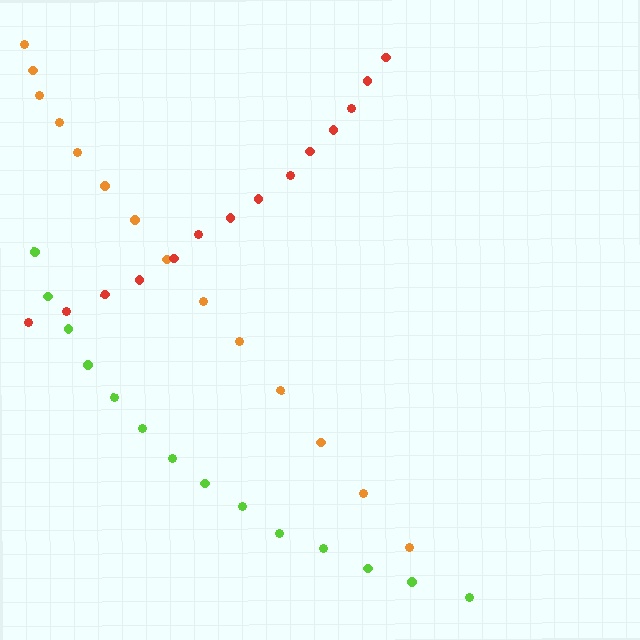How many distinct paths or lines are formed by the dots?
There are 3 distinct paths.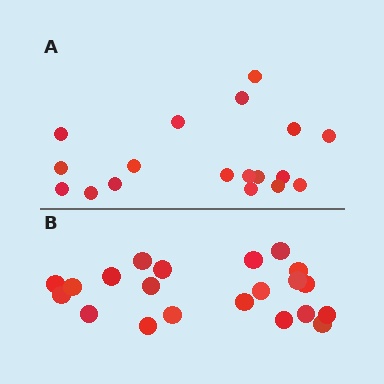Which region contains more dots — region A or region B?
Region B (the bottom region) has more dots.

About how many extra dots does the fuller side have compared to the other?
Region B has just a few more — roughly 2 or 3 more dots than region A.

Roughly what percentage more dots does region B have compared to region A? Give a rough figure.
About 15% more.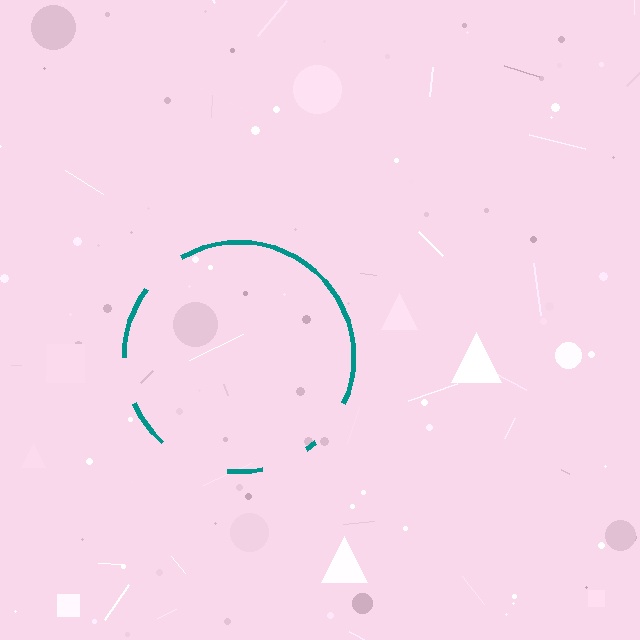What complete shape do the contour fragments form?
The contour fragments form a circle.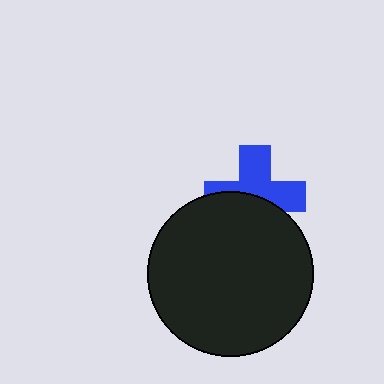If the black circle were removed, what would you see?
You would see the complete blue cross.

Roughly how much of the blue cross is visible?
About half of it is visible (roughly 55%).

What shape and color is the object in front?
The object in front is a black circle.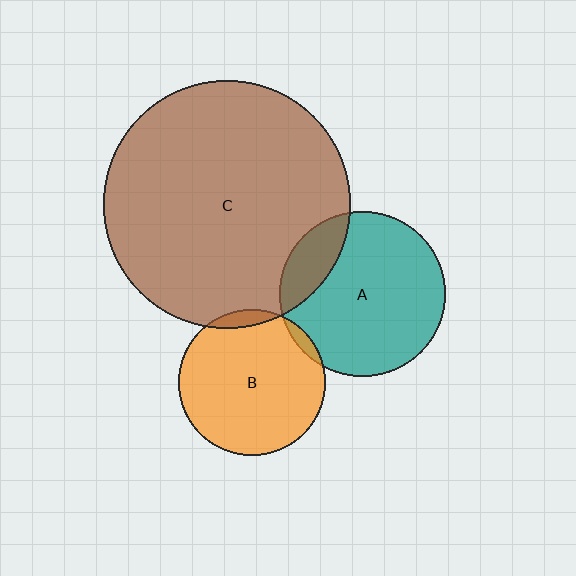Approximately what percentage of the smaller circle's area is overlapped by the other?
Approximately 5%.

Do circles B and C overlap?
Yes.